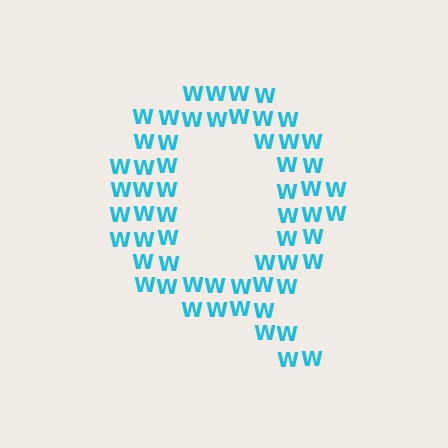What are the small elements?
The small elements are letter W's.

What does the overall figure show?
The overall figure shows the letter Q.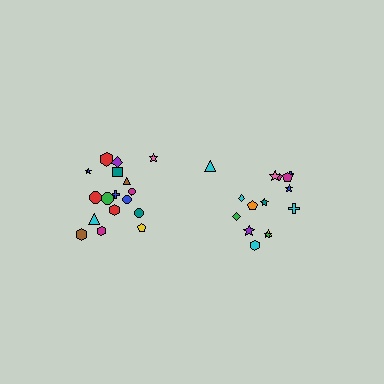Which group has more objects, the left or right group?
The left group.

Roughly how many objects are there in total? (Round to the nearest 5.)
Roughly 35 objects in total.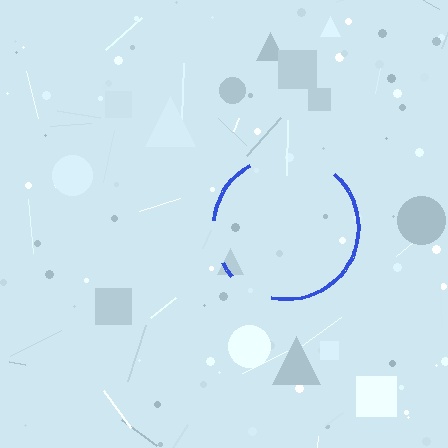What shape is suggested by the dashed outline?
The dashed outline suggests a circle.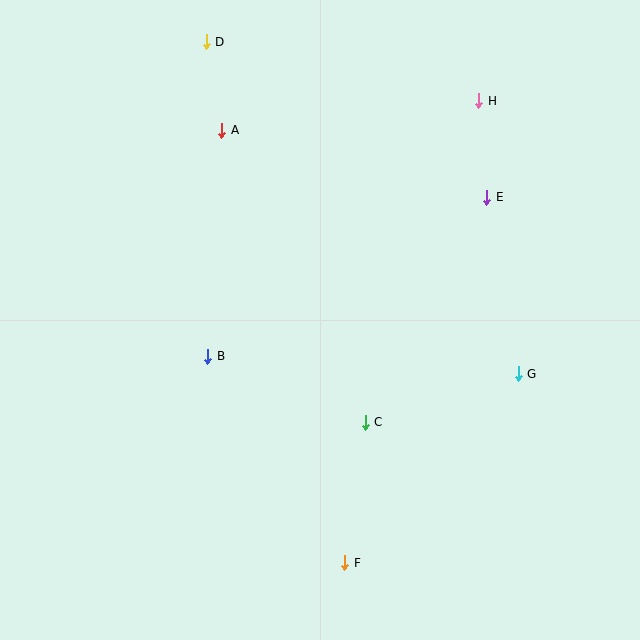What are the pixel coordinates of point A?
Point A is at (222, 130).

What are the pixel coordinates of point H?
Point H is at (479, 101).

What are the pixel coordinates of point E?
Point E is at (487, 197).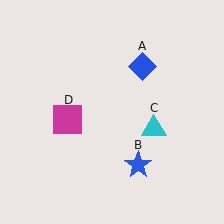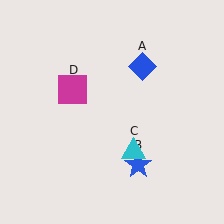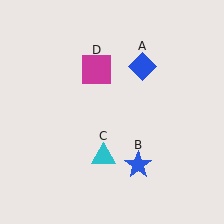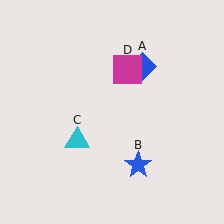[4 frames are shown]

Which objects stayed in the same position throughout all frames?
Blue diamond (object A) and blue star (object B) remained stationary.